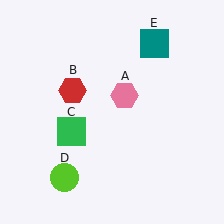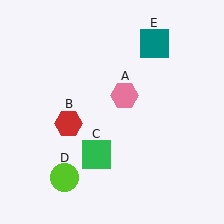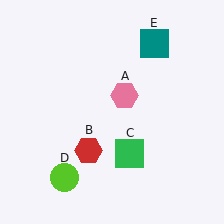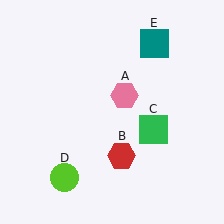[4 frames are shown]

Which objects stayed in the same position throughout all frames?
Pink hexagon (object A) and lime circle (object D) and teal square (object E) remained stationary.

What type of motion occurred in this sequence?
The red hexagon (object B), green square (object C) rotated counterclockwise around the center of the scene.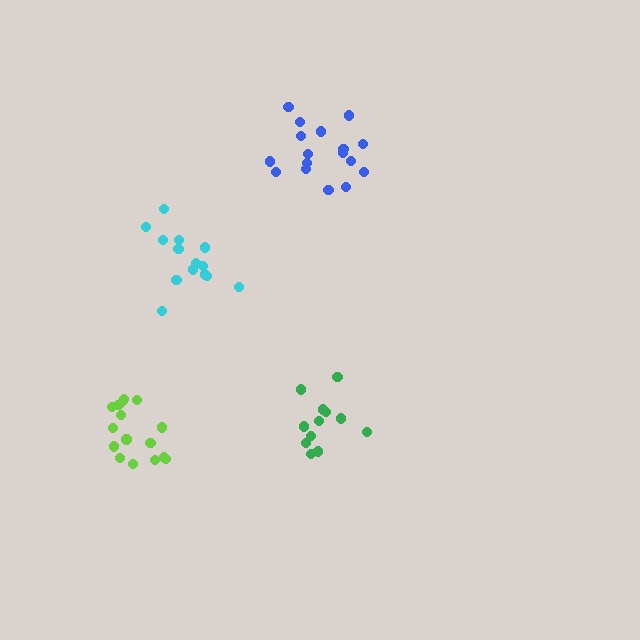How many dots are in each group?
Group 1: 12 dots, Group 2: 16 dots, Group 3: 17 dots, Group 4: 14 dots (59 total).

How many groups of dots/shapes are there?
There are 4 groups.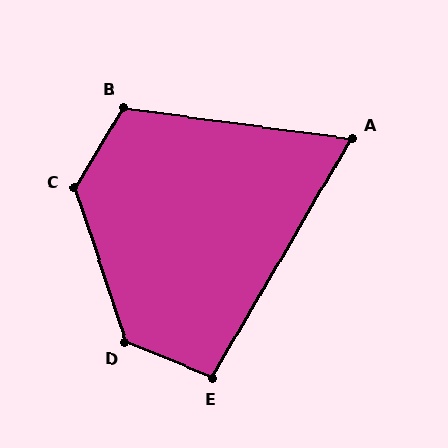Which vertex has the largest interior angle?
D, at approximately 130 degrees.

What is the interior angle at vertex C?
Approximately 130 degrees (obtuse).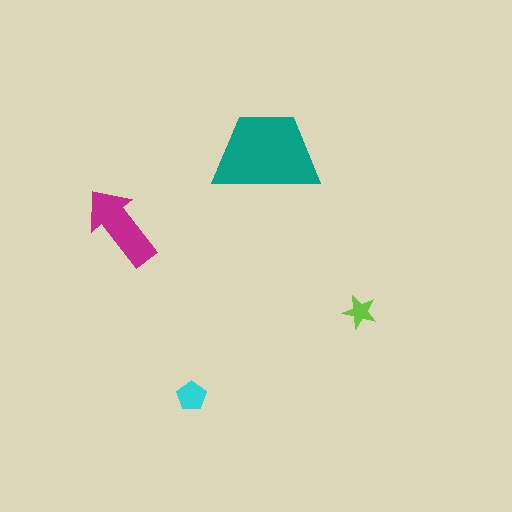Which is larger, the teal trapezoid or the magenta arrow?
The teal trapezoid.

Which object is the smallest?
The lime star.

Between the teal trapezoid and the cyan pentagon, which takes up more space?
The teal trapezoid.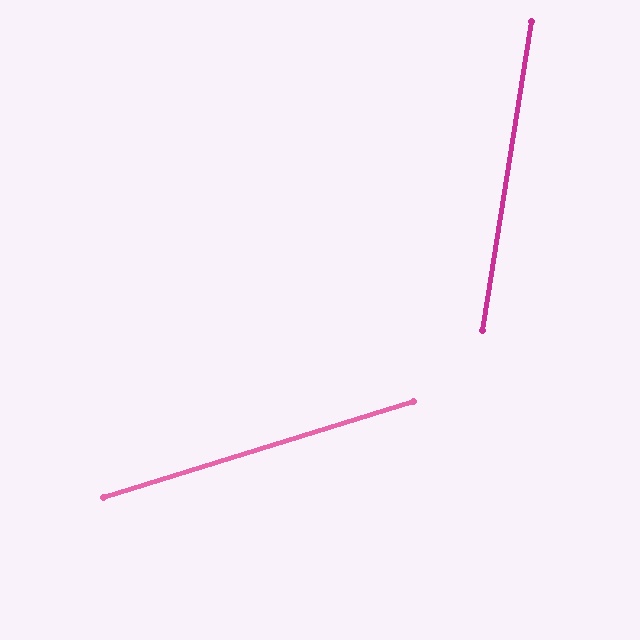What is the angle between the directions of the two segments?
Approximately 64 degrees.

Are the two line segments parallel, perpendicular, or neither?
Neither parallel nor perpendicular — they differ by about 64°.